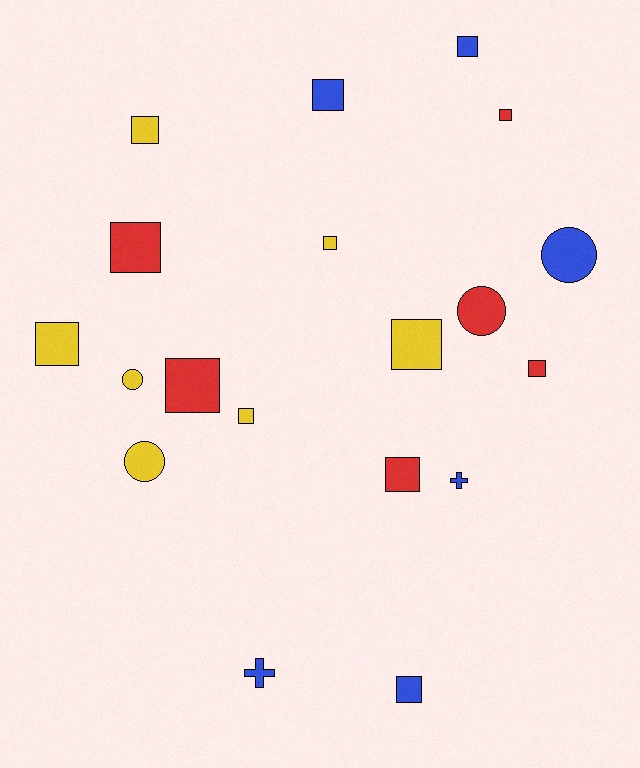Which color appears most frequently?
Yellow, with 7 objects.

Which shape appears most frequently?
Square, with 13 objects.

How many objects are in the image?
There are 19 objects.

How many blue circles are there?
There is 1 blue circle.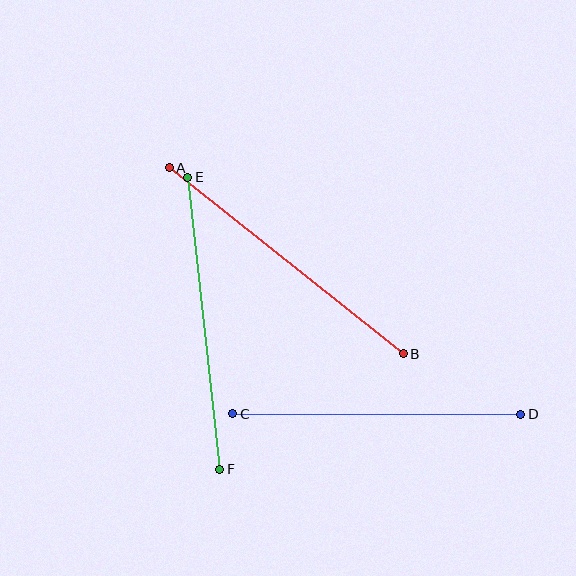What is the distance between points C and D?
The distance is approximately 288 pixels.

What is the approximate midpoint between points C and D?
The midpoint is at approximately (377, 414) pixels.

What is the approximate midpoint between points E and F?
The midpoint is at approximately (204, 323) pixels.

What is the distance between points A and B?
The distance is approximately 299 pixels.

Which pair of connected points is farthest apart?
Points A and B are farthest apart.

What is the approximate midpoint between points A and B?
The midpoint is at approximately (286, 261) pixels.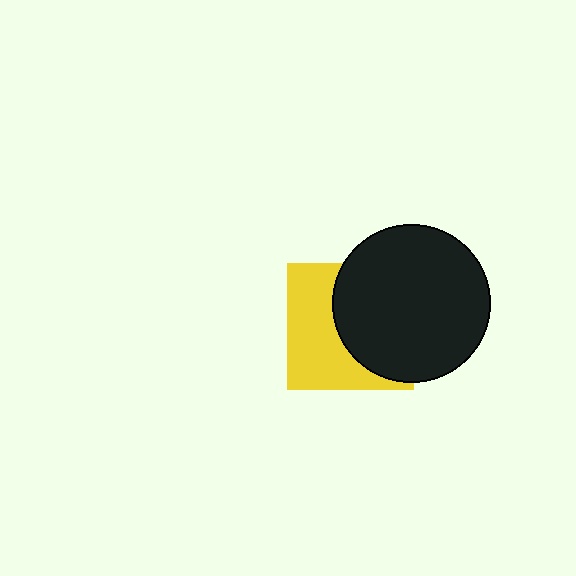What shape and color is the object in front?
The object in front is a black circle.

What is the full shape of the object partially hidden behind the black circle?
The partially hidden object is a yellow square.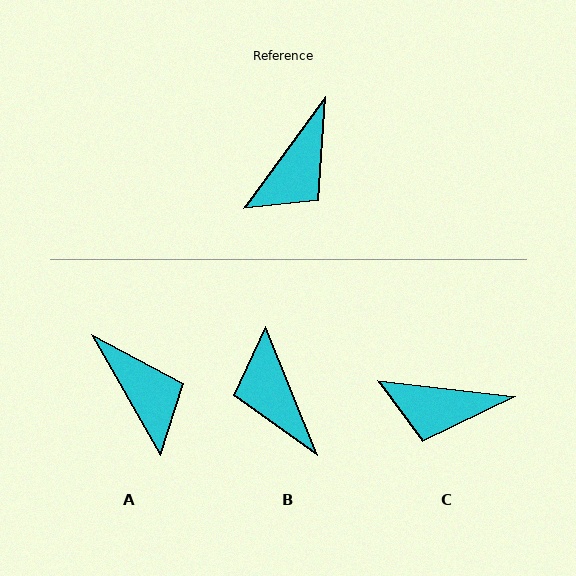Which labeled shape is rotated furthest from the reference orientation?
B, about 121 degrees away.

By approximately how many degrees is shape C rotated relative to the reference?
Approximately 60 degrees clockwise.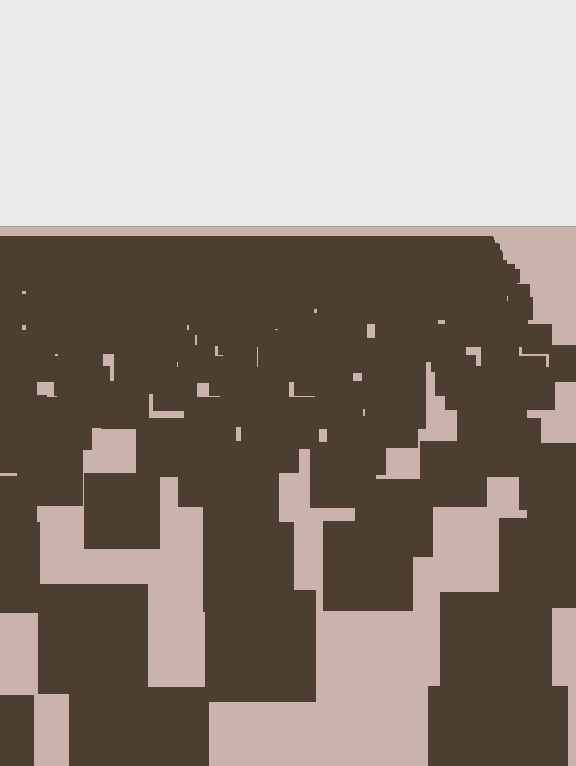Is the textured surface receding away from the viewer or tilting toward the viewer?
The surface is receding away from the viewer. Texture elements get smaller and denser toward the top.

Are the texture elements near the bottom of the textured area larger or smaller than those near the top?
Larger. Near the bottom, elements are closer to the viewer and appear at a bigger on-screen size.